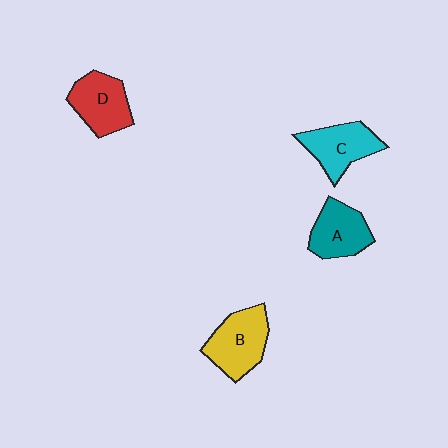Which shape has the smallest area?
Shape A (teal).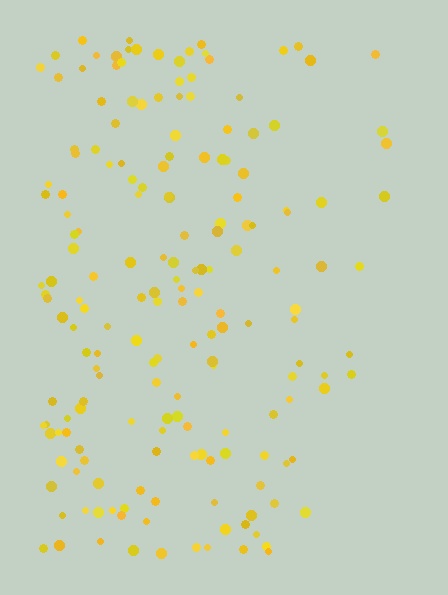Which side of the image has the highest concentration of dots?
The left.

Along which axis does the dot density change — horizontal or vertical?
Horizontal.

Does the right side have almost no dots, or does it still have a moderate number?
Still a moderate number, just noticeably fewer than the left.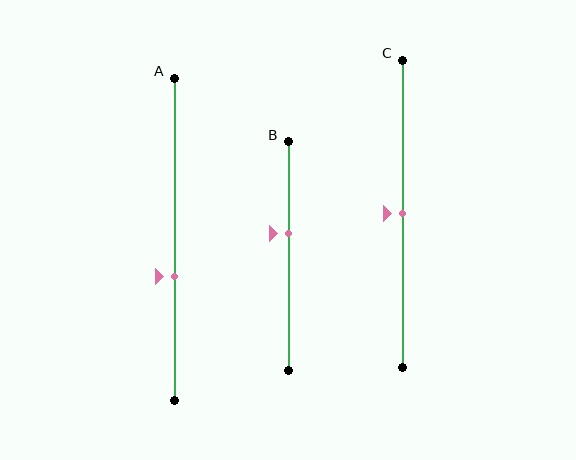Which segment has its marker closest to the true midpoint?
Segment C has its marker closest to the true midpoint.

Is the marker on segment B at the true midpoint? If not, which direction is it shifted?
No, the marker on segment B is shifted upward by about 10% of the segment length.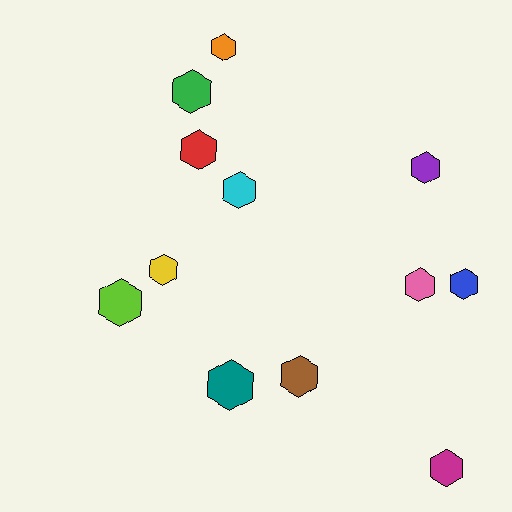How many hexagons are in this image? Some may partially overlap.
There are 12 hexagons.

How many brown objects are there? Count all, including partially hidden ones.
There is 1 brown object.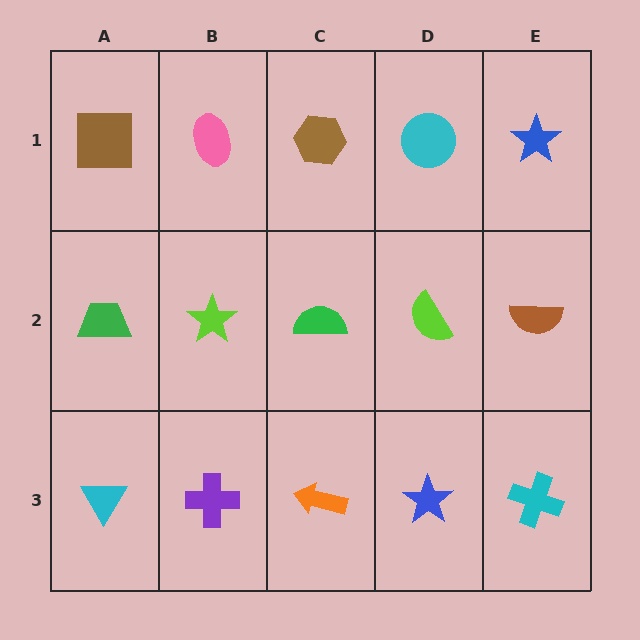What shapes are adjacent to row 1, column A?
A green trapezoid (row 2, column A), a pink ellipse (row 1, column B).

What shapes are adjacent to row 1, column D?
A lime semicircle (row 2, column D), a brown hexagon (row 1, column C), a blue star (row 1, column E).